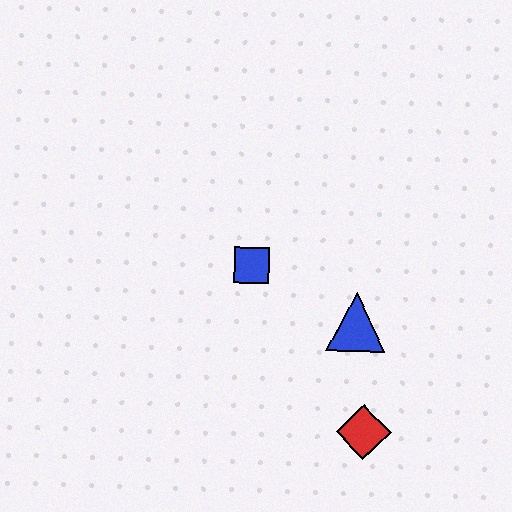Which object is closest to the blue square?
The blue triangle is closest to the blue square.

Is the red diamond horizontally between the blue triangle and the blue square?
No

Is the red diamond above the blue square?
No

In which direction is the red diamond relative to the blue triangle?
The red diamond is below the blue triangle.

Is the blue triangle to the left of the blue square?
No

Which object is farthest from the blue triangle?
The blue square is farthest from the blue triangle.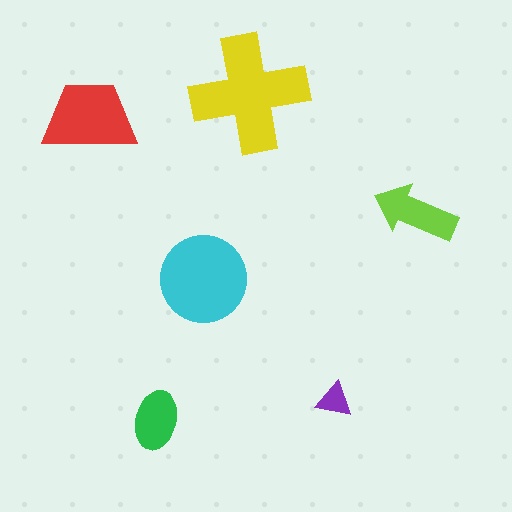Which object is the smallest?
The purple triangle.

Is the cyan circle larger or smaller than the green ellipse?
Larger.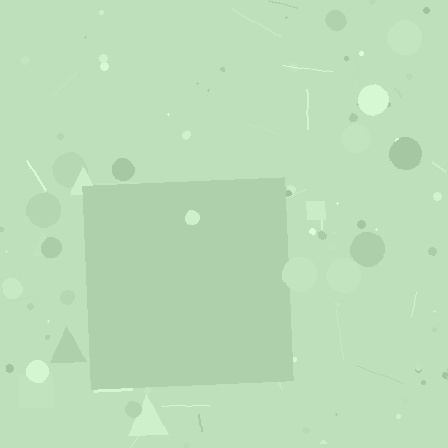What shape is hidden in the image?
A square is hidden in the image.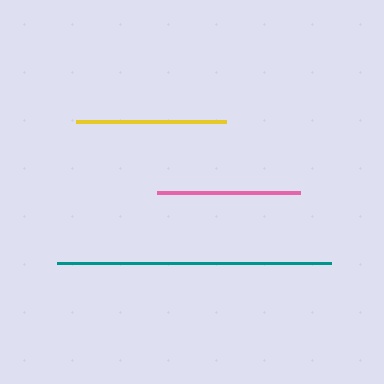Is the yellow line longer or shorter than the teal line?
The teal line is longer than the yellow line.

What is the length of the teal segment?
The teal segment is approximately 273 pixels long.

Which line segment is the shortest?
The pink line is the shortest at approximately 143 pixels.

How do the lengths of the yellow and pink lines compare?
The yellow and pink lines are approximately the same length.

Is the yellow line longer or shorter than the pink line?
The yellow line is longer than the pink line.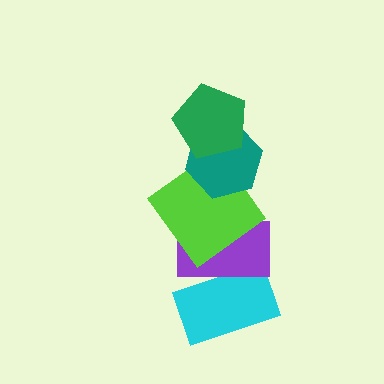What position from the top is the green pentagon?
The green pentagon is 1st from the top.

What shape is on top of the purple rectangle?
The lime diamond is on top of the purple rectangle.